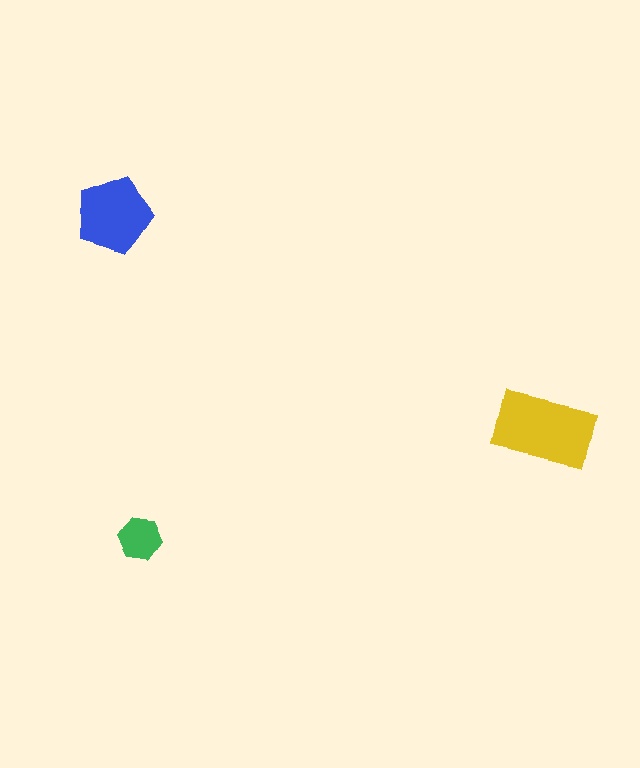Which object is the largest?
The yellow rectangle.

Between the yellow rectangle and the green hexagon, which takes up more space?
The yellow rectangle.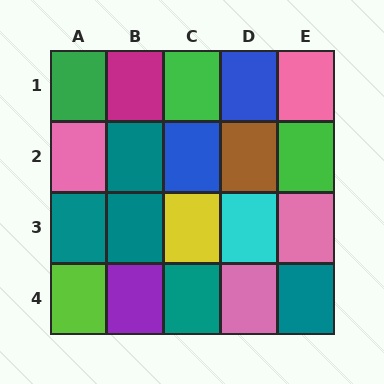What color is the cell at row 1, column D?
Blue.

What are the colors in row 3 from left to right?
Teal, teal, yellow, cyan, pink.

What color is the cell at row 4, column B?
Purple.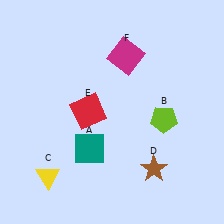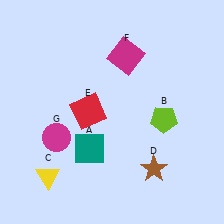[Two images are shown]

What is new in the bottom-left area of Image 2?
A magenta circle (G) was added in the bottom-left area of Image 2.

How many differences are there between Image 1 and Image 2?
There is 1 difference between the two images.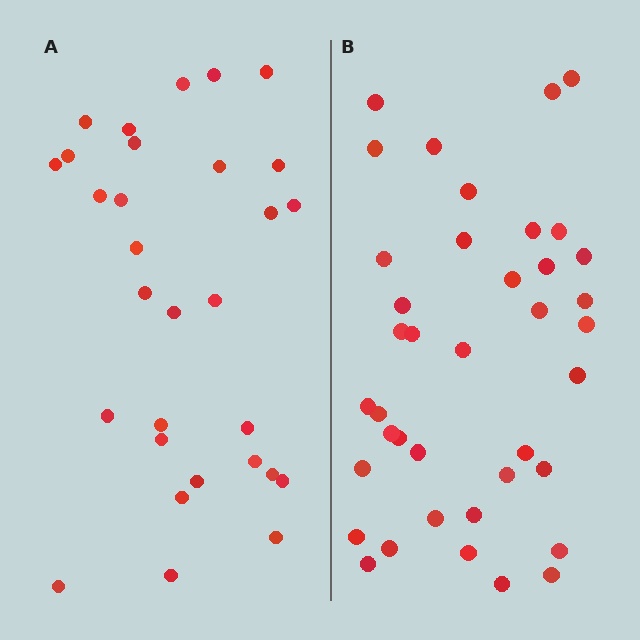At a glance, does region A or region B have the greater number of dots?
Region B (the right region) has more dots.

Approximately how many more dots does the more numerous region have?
Region B has roughly 8 or so more dots than region A.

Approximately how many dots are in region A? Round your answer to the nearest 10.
About 30 dots.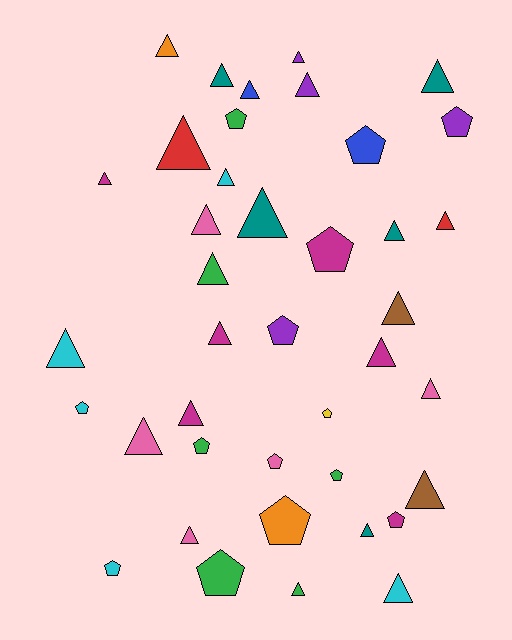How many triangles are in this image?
There are 26 triangles.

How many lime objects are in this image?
There are no lime objects.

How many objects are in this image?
There are 40 objects.